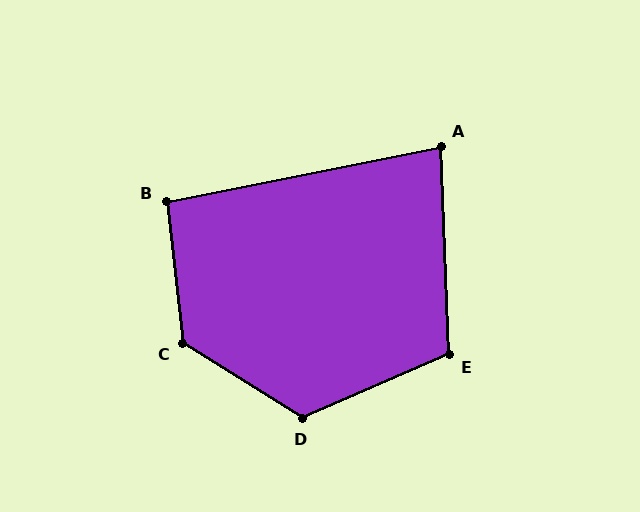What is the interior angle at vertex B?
Approximately 95 degrees (approximately right).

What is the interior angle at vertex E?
Approximately 111 degrees (obtuse).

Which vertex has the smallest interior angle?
A, at approximately 81 degrees.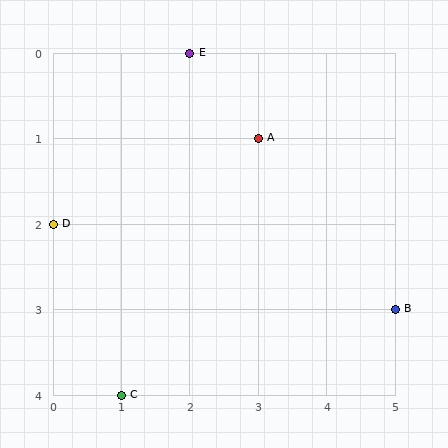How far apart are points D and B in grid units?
Points D and B are 5 columns and 1 row apart (about 5.1 grid units diagonally).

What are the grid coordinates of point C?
Point C is at grid coordinates (1, 4).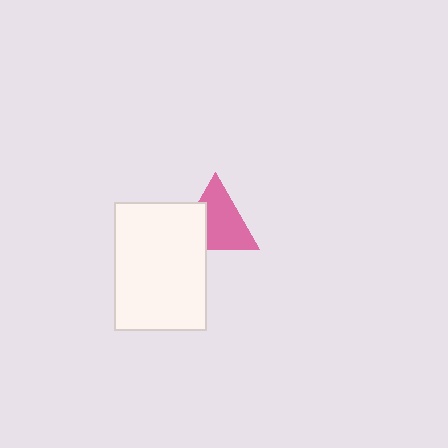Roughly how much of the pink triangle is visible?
Most of it is visible (roughly 68%).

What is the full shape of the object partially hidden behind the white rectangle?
The partially hidden object is a pink triangle.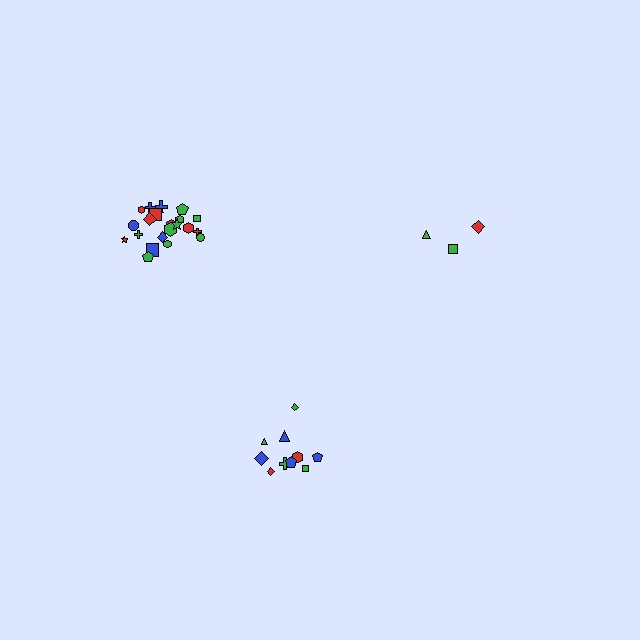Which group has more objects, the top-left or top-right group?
The top-left group.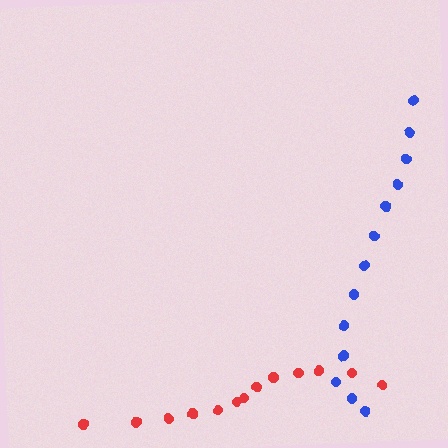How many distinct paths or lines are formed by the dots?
There are 2 distinct paths.